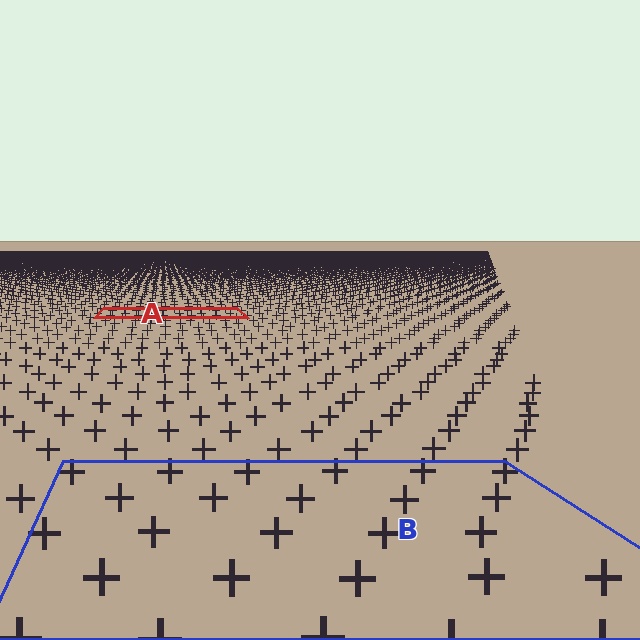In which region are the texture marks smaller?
The texture marks are smaller in region A, because it is farther away.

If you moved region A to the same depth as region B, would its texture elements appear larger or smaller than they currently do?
They would appear larger. At a closer depth, the same texture elements are projected at a bigger on-screen size.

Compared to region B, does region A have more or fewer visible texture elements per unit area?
Region A has more texture elements per unit area — they are packed more densely because it is farther away.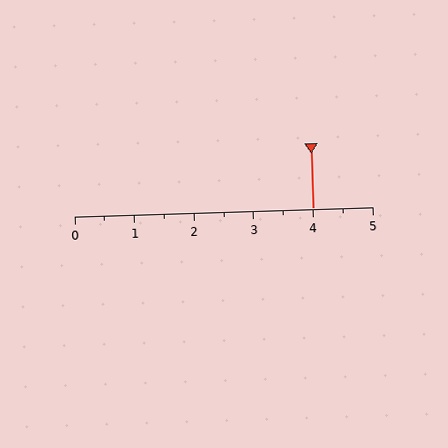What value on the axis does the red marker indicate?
The marker indicates approximately 4.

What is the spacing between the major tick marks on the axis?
The major ticks are spaced 1 apart.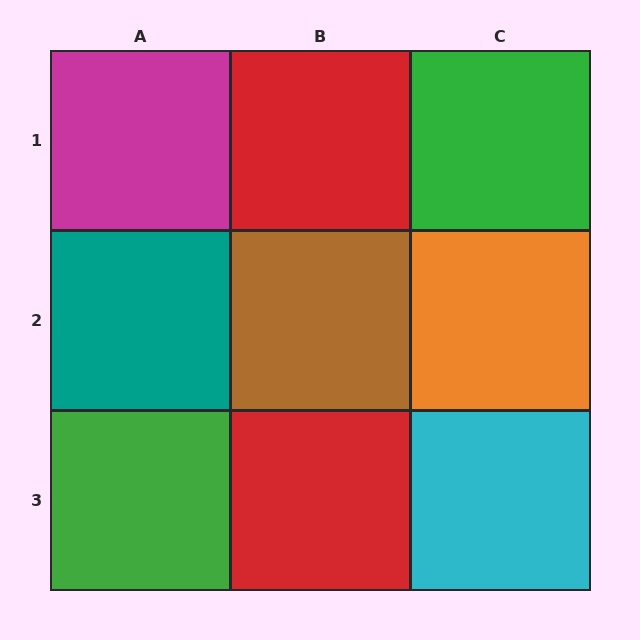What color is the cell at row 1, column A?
Magenta.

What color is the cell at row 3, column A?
Green.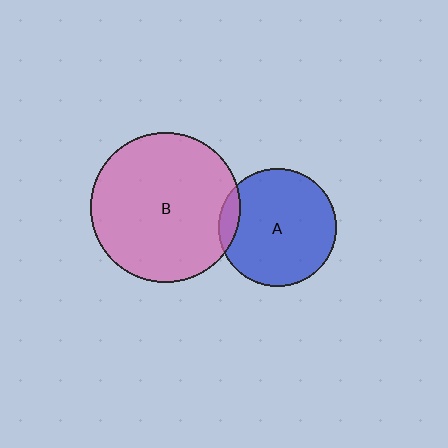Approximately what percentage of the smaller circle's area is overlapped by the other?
Approximately 10%.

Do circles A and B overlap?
Yes.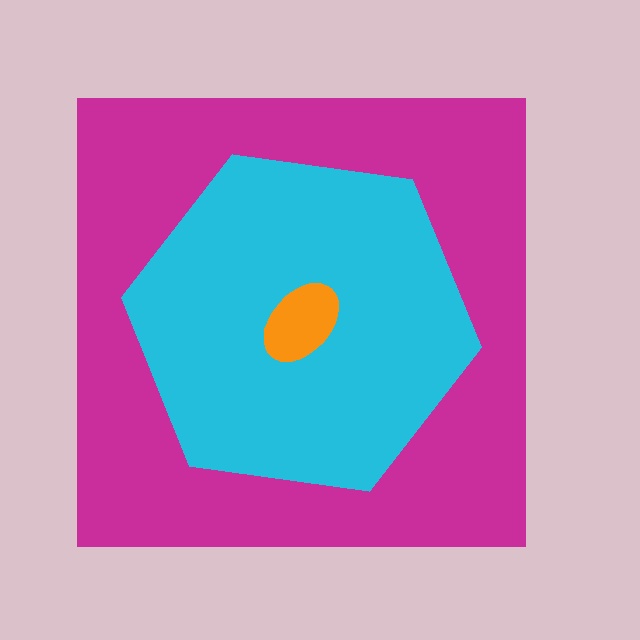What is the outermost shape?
The magenta square.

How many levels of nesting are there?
3.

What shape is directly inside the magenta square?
The cyan hexagon.